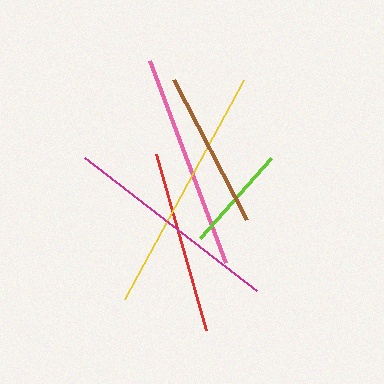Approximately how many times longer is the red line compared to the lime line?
The red line is approximately 1.7 times the length of the lime line.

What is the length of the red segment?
The red segment is approximately 182 pixels long.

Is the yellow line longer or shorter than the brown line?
The yellow line is longer than the brown line.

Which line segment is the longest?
The yellow line is the longest at approximately 250 pixels.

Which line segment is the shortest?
The lime line is the shortest at approximately 107 pixels.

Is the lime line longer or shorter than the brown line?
The brown line is longer than the lime line.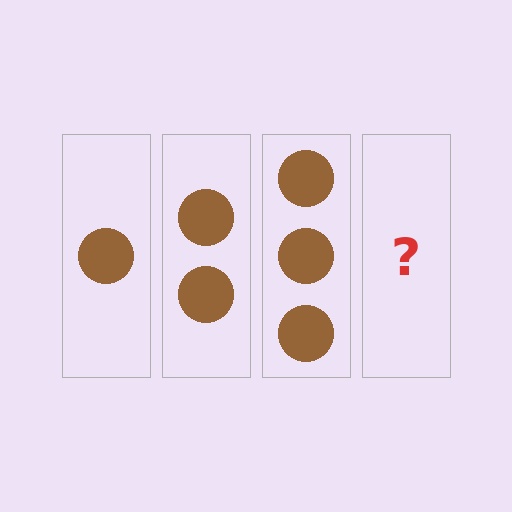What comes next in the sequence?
The next element should be 4 circles.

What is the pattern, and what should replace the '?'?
The pattern is that each step adds one more circle. The '?' should be 4 circles.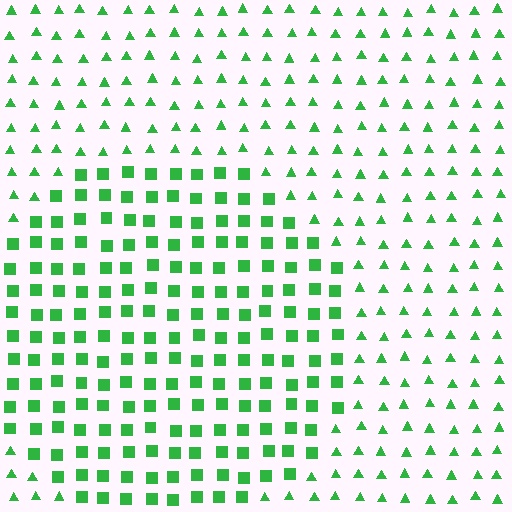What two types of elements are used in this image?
The image uses squares inside the circle region and triangles outside it.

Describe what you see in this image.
The image is filled with small green elements arranged in a uniform grid. A circle-shaped region contains squares, while the surrounding area contains triangles. The boundary is defined purely by the change in element shape.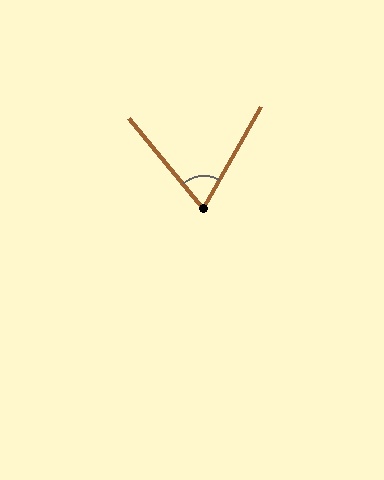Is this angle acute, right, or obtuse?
It is acute.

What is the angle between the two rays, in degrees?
Approximately 69 degrees.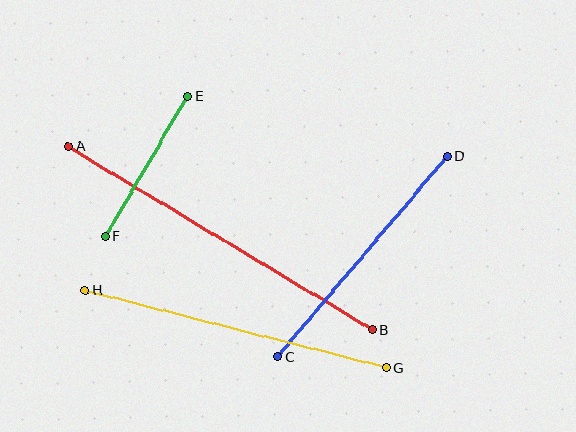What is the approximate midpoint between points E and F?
The midpoint is at approximately (147, 166) pixels.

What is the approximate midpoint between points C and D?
The midpoint is at approximately (362, 257) pixels.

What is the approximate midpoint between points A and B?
The midpoint is at approximately (220, 238) pixels.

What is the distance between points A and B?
The distance is approximately 355 pixels.